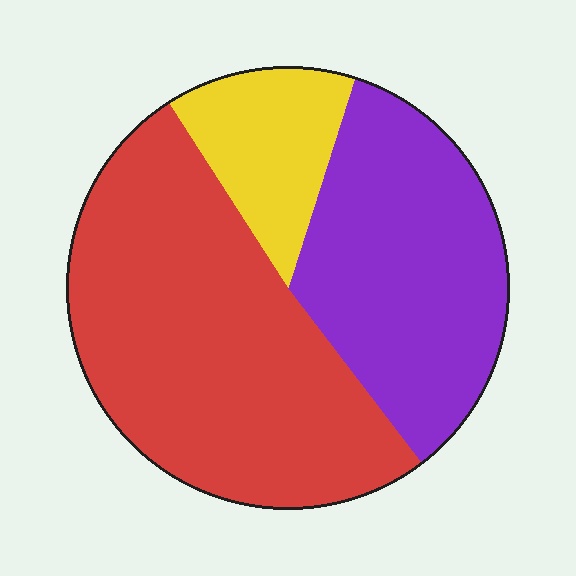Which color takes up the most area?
Red, at roughly 50%.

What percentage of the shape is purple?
Purple covers 35% of the shape.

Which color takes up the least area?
Yellow, at roughly 15%.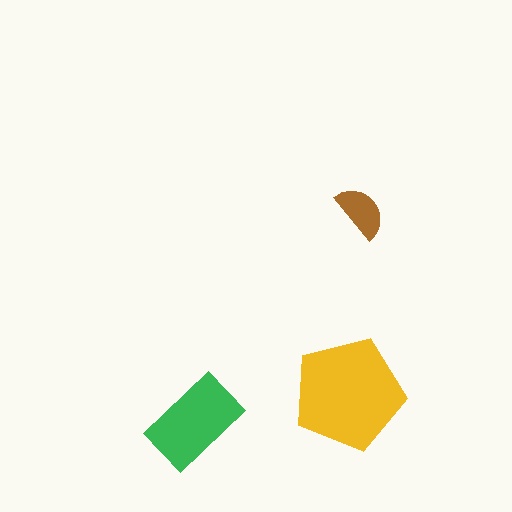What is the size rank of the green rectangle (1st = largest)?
2nd.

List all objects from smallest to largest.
The brown semicircle, the green rectangle, the yellow pentagon.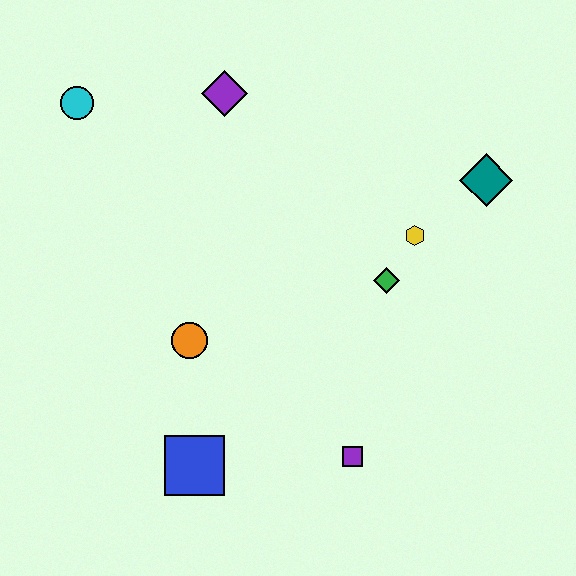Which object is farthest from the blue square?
The teal diamond is farthest from the blue square.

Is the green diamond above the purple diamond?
No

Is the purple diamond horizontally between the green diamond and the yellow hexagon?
No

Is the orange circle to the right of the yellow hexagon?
No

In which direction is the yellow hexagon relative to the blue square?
The yellow hexagon is above the blue square.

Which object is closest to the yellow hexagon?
The green diamond is closest to the yellow hexagon.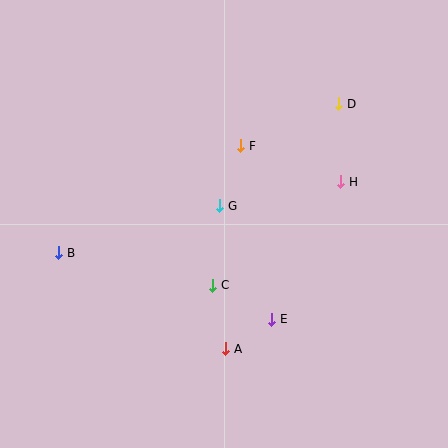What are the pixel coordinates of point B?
Point B is at (59, 253).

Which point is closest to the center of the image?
Point G at (220, 206) is closest to the center.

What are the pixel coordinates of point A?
Point A is at (226, 349).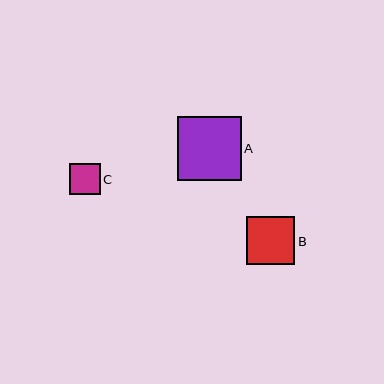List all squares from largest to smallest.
From largest to smallest: A, B, C.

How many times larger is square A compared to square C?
Square A is approximately 2.0 times the size of square C.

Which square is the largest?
Square A is the largest with a size of approximately 64 pixels.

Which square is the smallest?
Square C is the smallest with a size of approximately 31 pixels.